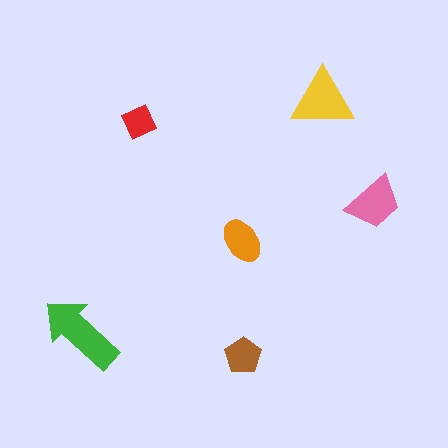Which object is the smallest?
The red diamond.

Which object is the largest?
The green arrow.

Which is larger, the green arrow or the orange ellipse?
The green arrow.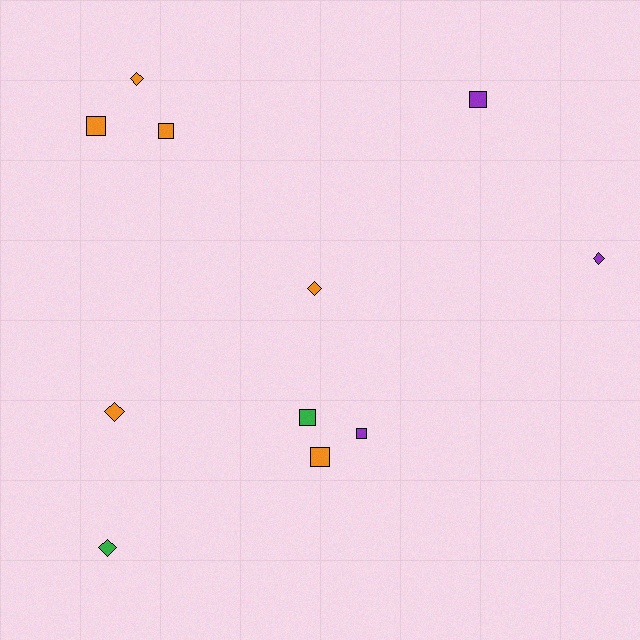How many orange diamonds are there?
There are 3 orange diamonds.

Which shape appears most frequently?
Square, with 6 objects.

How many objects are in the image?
There are 11 objects.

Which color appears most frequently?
Orange, with 6 objects.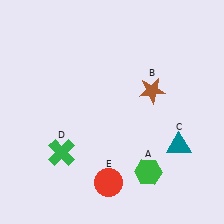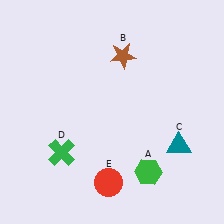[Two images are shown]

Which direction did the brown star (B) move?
The brown star (B) moved up.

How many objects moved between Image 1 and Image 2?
1 object moved between the two images.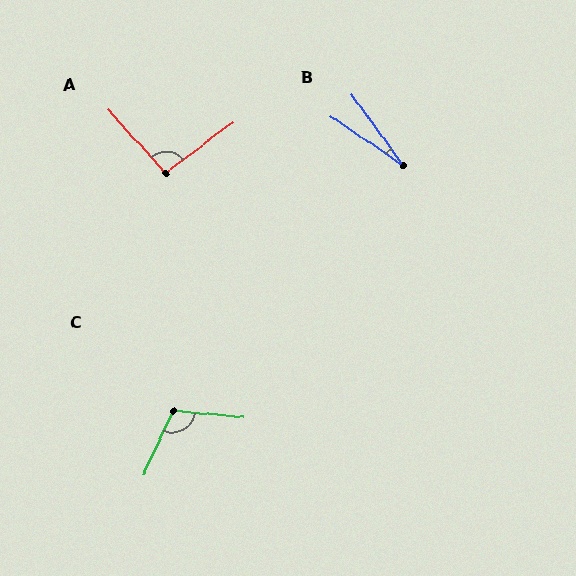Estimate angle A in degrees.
Approximately 96 degrees.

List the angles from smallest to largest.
B (20°), A (96°), C (110°).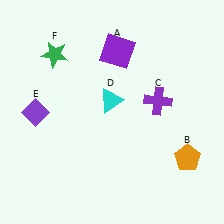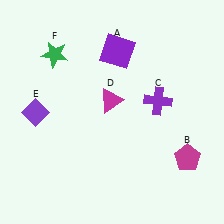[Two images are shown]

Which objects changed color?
B changed from orange to magenta. D changed from cyan to magenta.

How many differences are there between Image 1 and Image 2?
There are 2 differences between the two images.